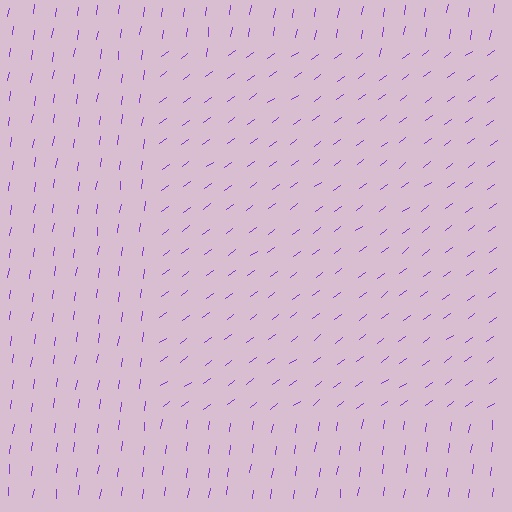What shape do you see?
I see a rectangle.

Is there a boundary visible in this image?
Yes, there is a texture boundary formed by a change in line orientation.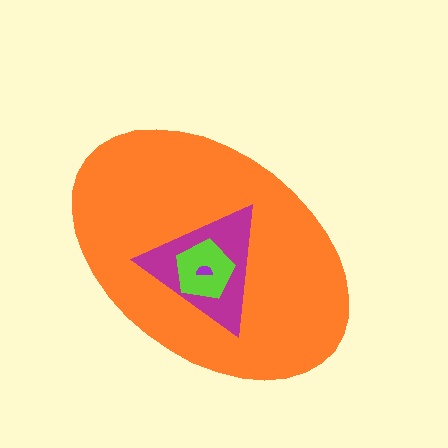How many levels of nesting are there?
4.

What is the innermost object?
The purple semicircle.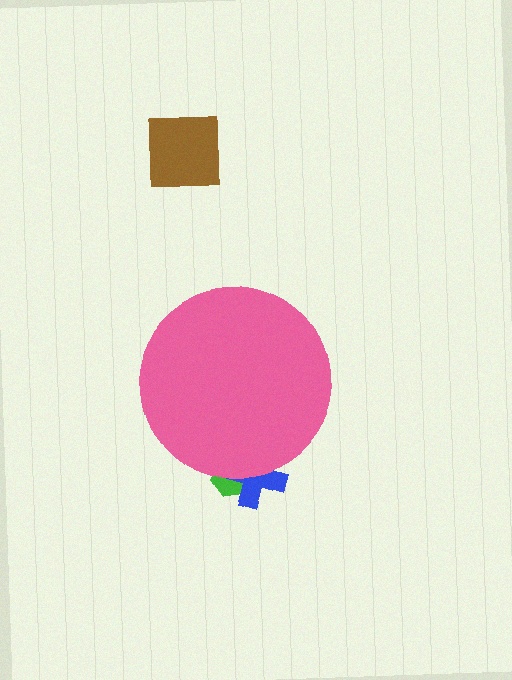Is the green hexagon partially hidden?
Yes, the green hexagon is partially hidden behind the pink circle.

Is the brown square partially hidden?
No, the brown square is fully visible.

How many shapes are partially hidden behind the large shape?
2 shapes are partially hidden.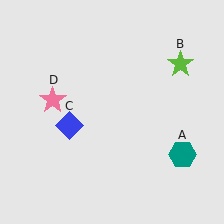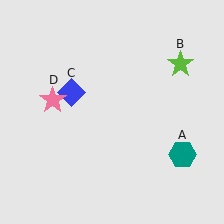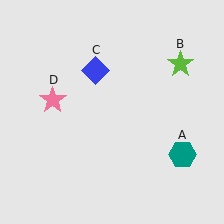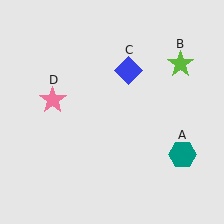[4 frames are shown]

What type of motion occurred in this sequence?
The blue diamond (object C) rotated clockwise around the center of the scene.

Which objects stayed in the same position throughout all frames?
Teal hexagon (object A) and lime star (object B) and pink star (object D) remained stationary.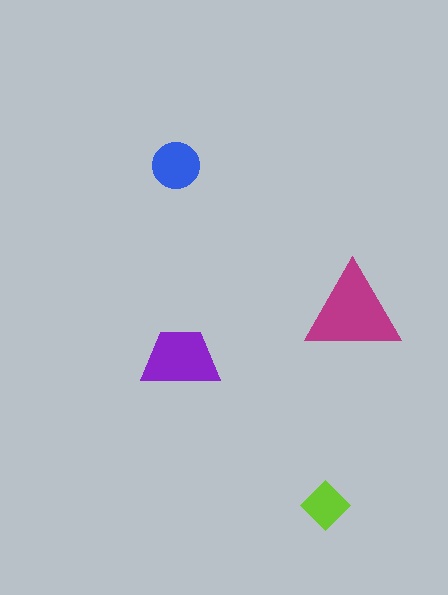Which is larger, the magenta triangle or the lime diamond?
The magenta triangle.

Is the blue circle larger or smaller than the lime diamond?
Larger.